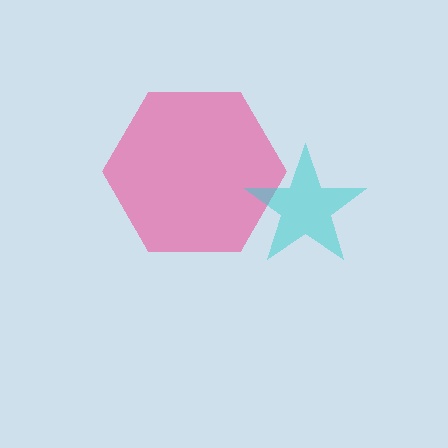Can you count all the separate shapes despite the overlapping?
Yes, there are 2 separate shapes.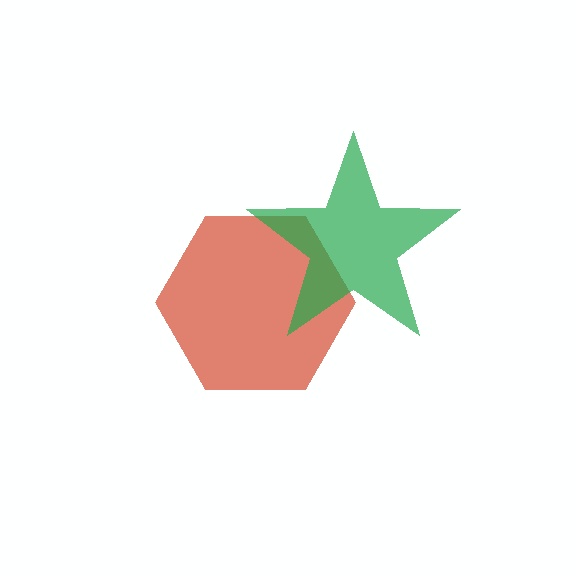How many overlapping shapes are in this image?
There are 2 overlapping shapes in the image.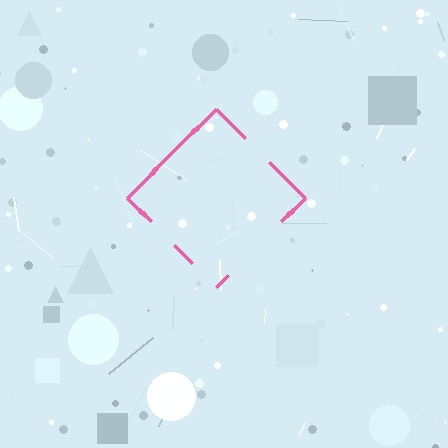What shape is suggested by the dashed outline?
The dashed outline suggests a diamond.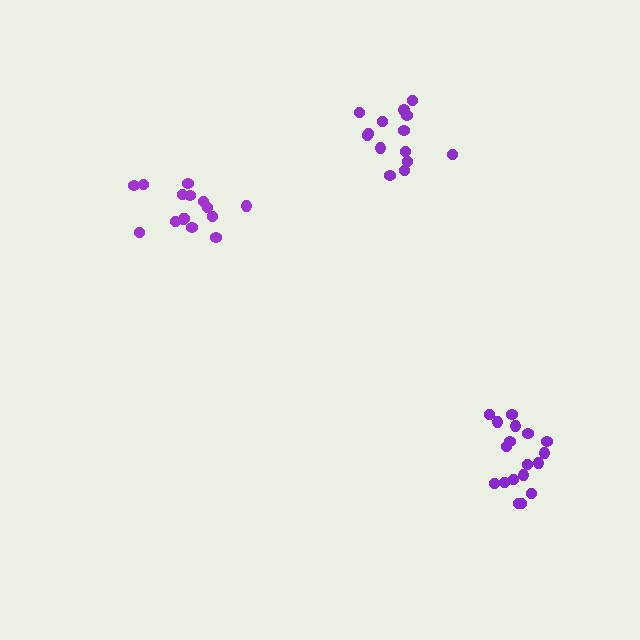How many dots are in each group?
Group 1: 18 dots, Group 2: 14 dots, Group 3: 15 dots (47 total).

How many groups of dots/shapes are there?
There are 3 groups.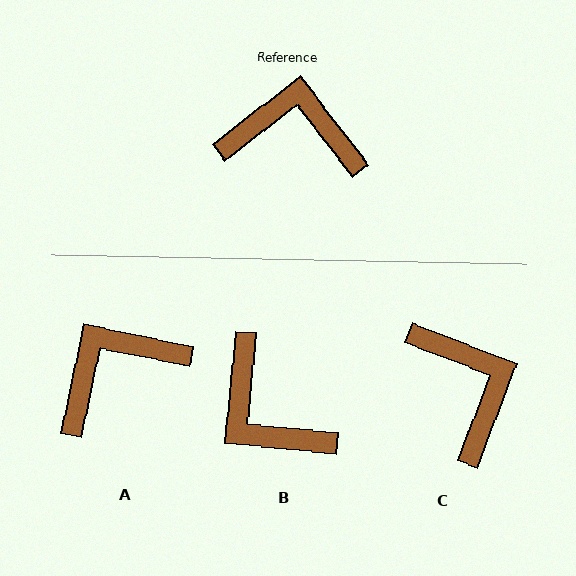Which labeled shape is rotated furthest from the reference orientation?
B, about 137 degrees away.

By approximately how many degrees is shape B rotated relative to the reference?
Approximately 137 degrees counter-clockwise.